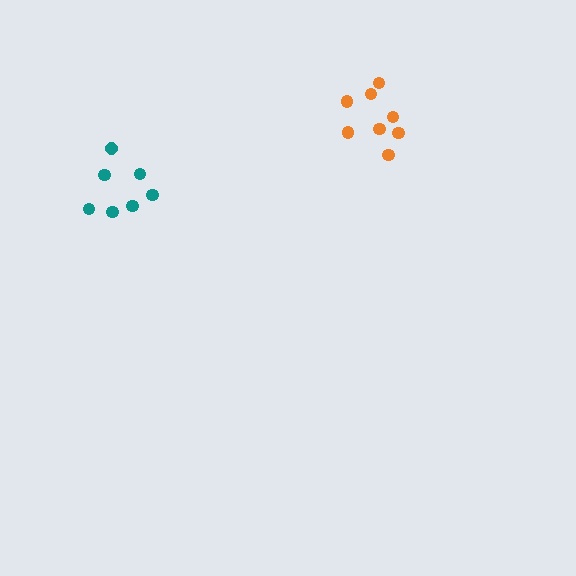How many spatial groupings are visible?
There are 2 spatial groupings.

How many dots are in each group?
Group 1: 8 dots, Group 2: 7 dots (15 total).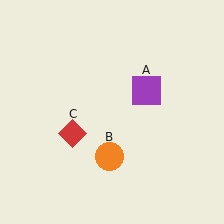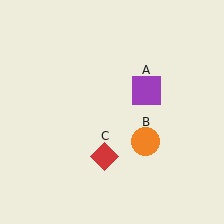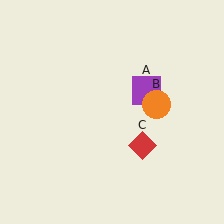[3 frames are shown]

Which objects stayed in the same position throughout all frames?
Purple square (object A) remained stationary.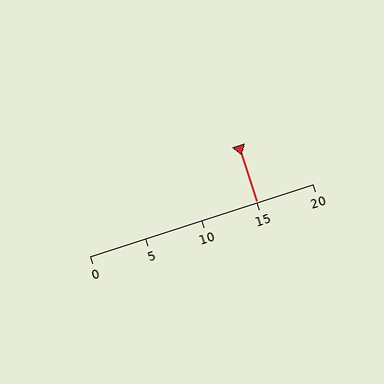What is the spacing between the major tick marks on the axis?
The major ticks are spaced 5 apart.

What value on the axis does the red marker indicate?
The marker indicates approximately 15.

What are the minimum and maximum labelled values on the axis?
The axis runs from 0 to 20.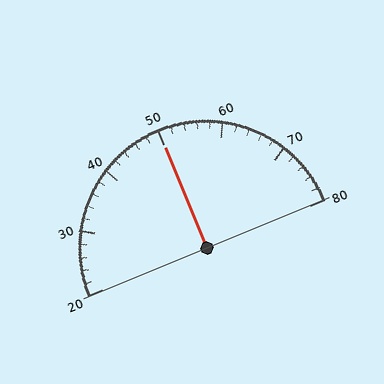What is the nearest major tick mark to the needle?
The nearest major tick mark is 50.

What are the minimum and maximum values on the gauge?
The gauge ranges from 20 to 80.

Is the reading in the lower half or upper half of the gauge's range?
The reading is in the upper half of the range (20 to 80).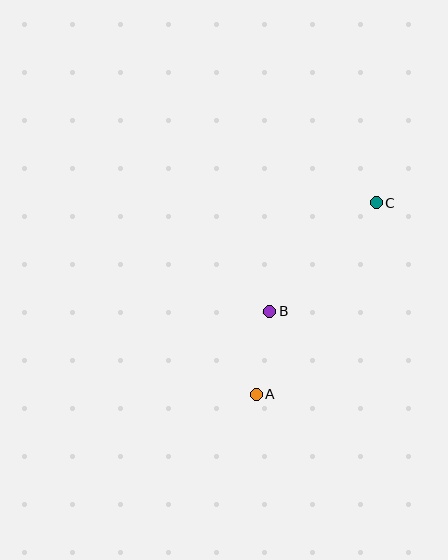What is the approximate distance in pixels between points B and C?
The distance between B and C is approximately 152 pixels.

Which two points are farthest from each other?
Points A and C are farthest from each other.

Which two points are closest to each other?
Points A and B are closest to each other.